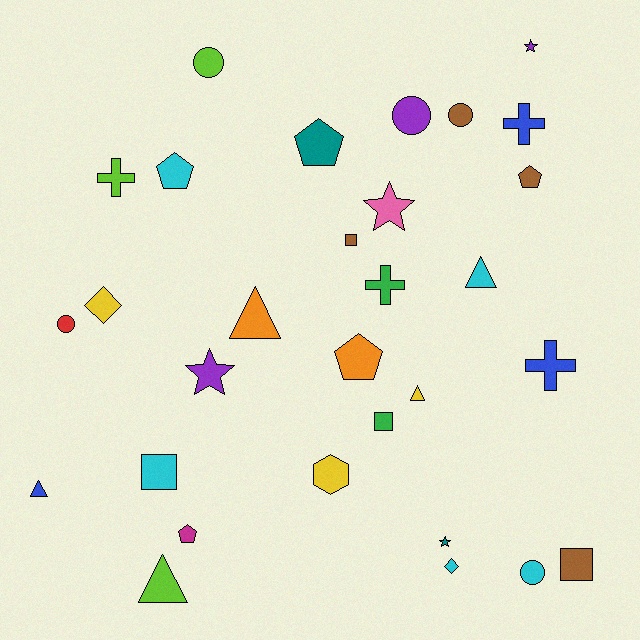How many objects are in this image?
There are 30 objects.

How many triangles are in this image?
There are 5 triangles.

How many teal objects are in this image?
There are 2 teal objects.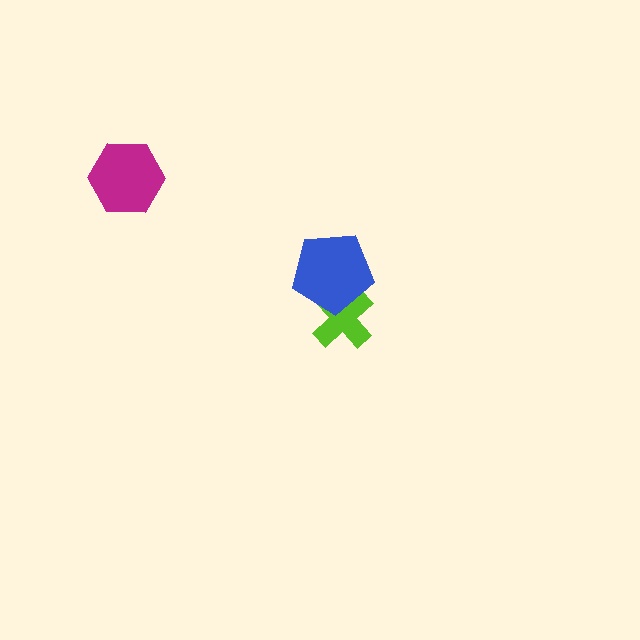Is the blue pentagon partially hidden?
No, no other shape covers it.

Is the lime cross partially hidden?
Yes, it is partially covered by another shape.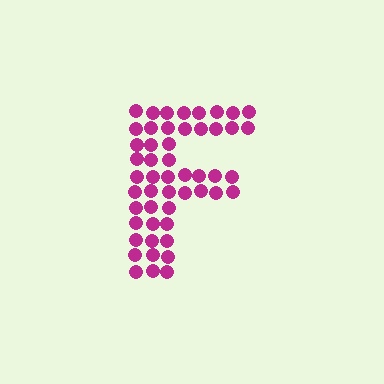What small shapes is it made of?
It is made of small circles.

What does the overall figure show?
The overall figure shows the letter F.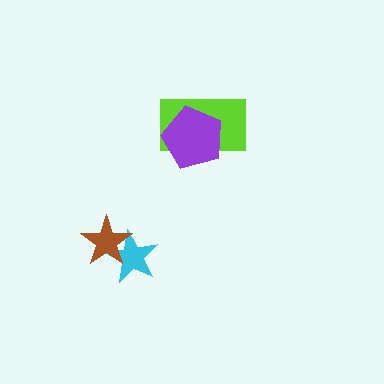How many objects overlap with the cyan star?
1 object overlaps with the cyan star.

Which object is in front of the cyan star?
The brown star is in front of the cyan star.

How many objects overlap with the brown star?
1 object overlaps with the brown star.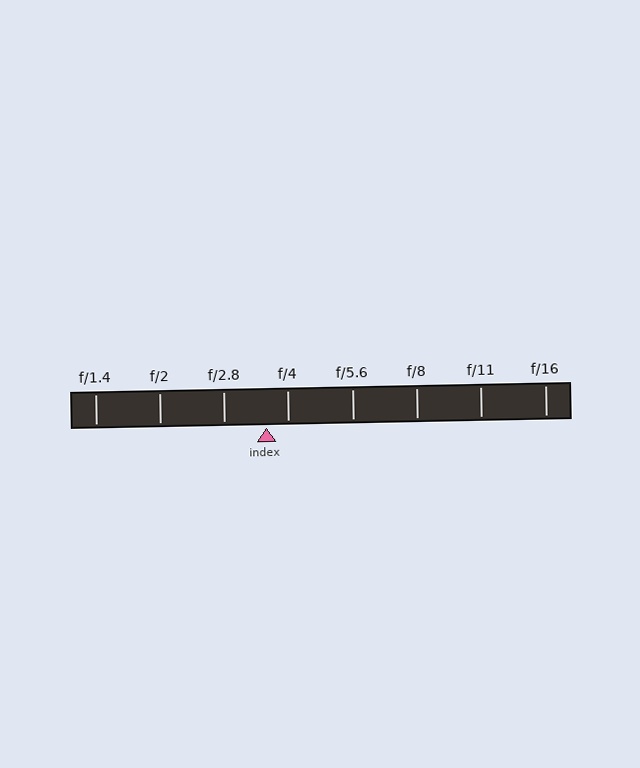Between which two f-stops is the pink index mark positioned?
The index mark is between f/2.8 and f/4.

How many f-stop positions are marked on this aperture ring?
There are 8 f-stop positions marked.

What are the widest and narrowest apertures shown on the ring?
The widest aperture shown is f/1.4 and the narrowest is f/16.